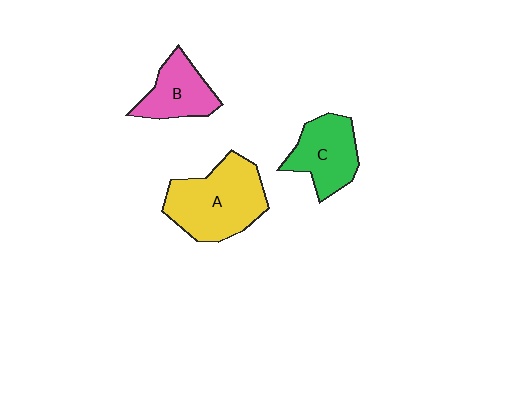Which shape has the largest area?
Shape A (yellow).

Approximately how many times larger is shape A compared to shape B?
Approximately 1.7 times.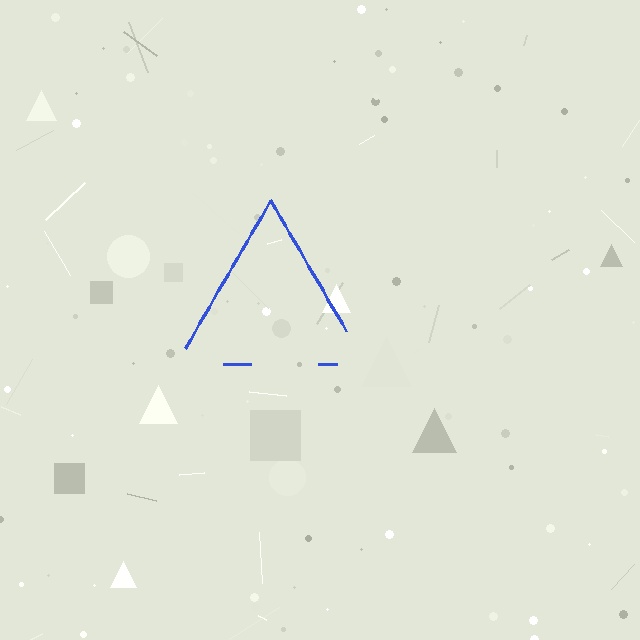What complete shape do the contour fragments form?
The contour fragments form a triangle.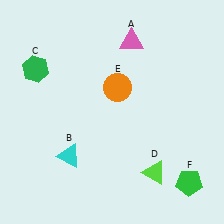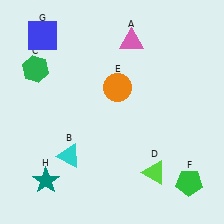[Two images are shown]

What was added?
A blue square (G), a teal star (H) were added in Image 2.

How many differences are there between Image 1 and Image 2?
There are 2 differences between the two images.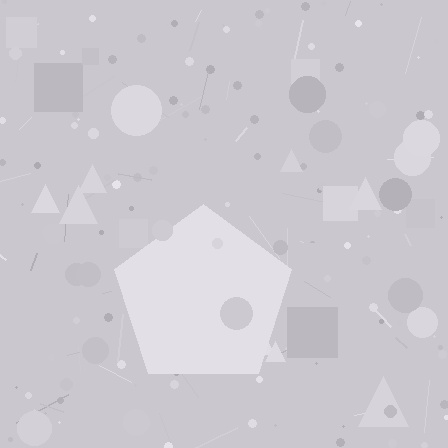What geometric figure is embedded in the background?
A pentagon is embedded in the background.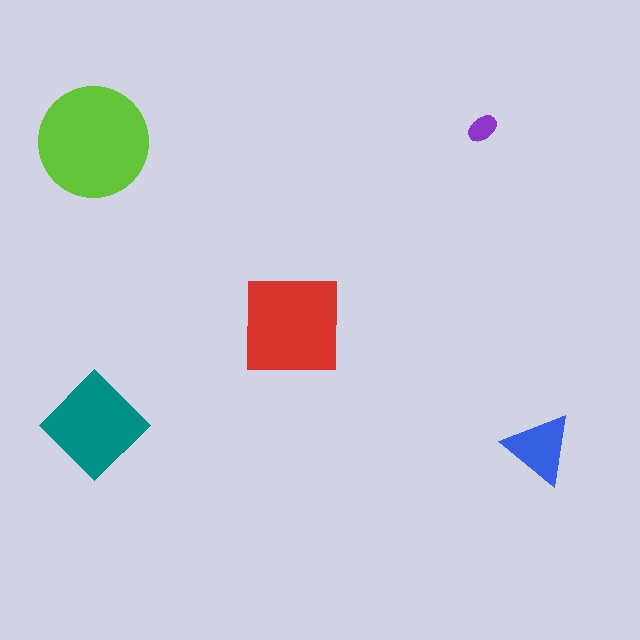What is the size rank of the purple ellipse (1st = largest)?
5th.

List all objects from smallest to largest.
The purple ellipse, the blue triangle, the teal diamond, the red square, the lime circle.